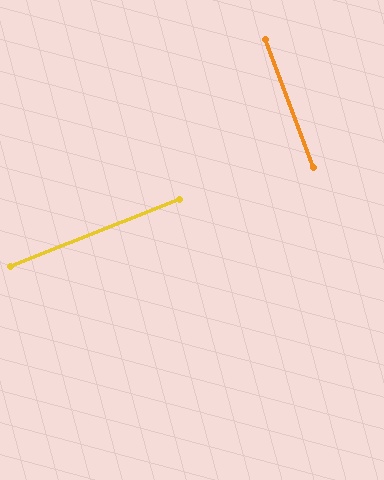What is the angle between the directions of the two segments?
Approximately 89 degrees.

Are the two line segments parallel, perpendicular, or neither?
Perpendicular — they meet at approximately 89°.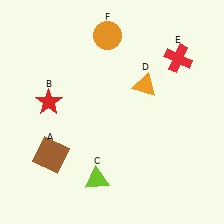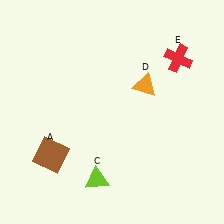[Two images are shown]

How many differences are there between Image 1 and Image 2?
There are 2 differences between the two images.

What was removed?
The red star (B), the orange circle (F) were removed in Image 2.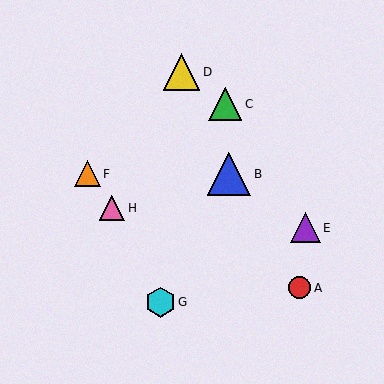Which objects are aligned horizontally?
Objects B, F are aligned horizontally.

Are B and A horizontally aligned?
No, B is at y≈174 and A is at y≈288.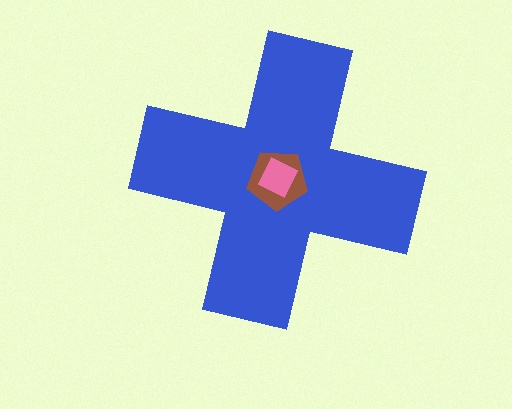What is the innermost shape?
The pink square.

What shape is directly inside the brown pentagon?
The pink square.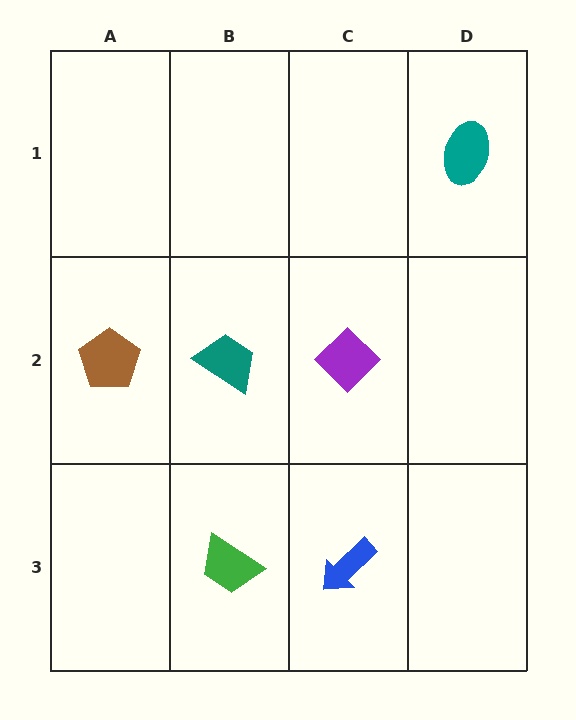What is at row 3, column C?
A blue arrow.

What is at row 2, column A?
A brown pentagon.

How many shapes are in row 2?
3 shapes.